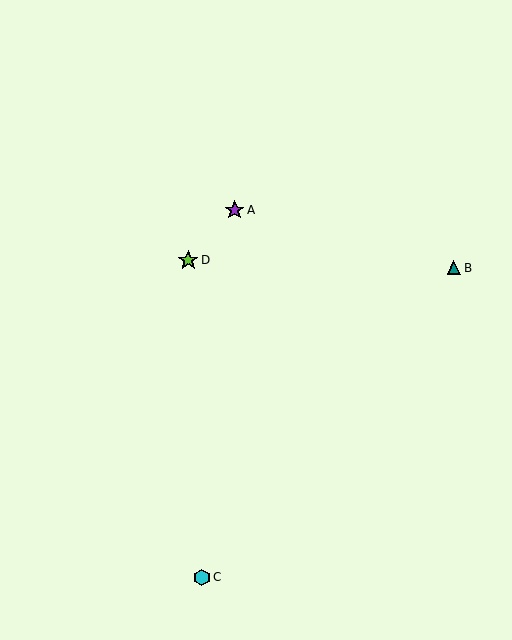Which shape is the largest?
The lime star (labeled D) is the largest.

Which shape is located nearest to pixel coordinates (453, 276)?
The teal triangle (labeled B) at (454, 268) is nearest to that location.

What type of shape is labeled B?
Shape B is a teal triangle.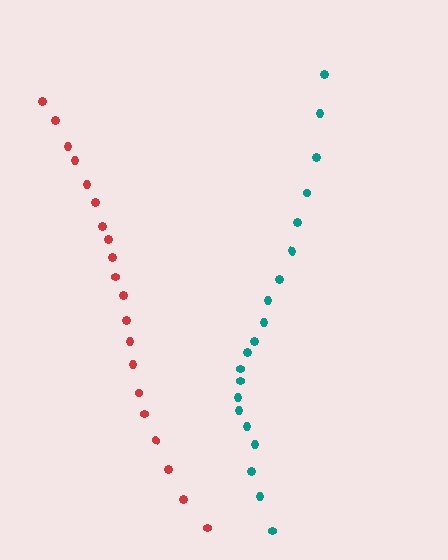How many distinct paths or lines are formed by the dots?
There are 2 distinct paths.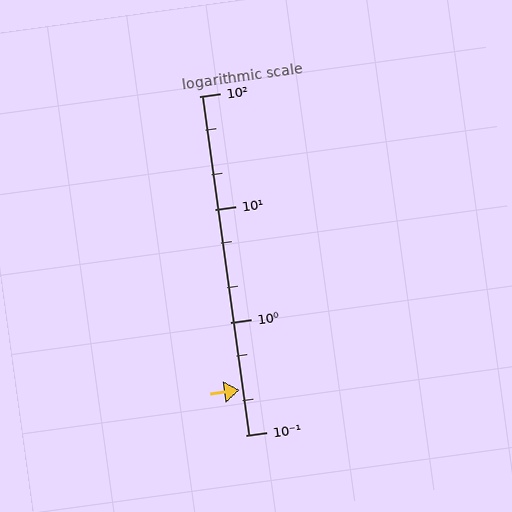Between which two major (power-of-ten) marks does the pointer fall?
The pointer is between 0.1 and 1.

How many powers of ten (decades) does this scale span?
The scale spans 3 decades, from 0.1 to 100.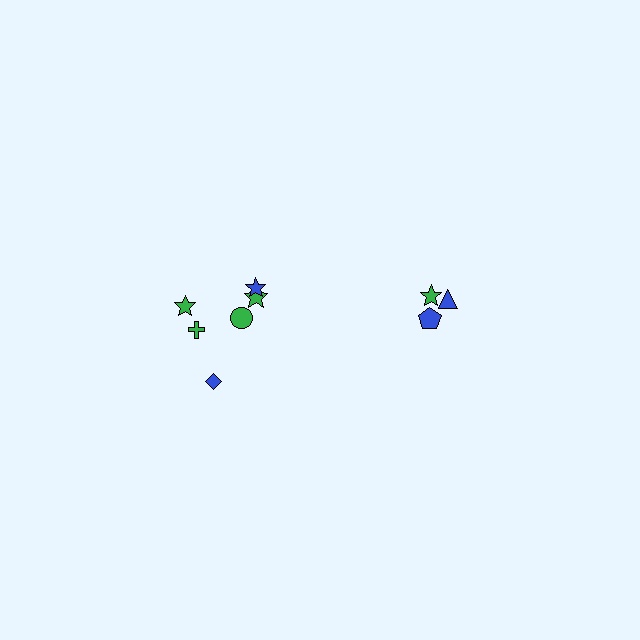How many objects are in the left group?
There are 6 objects.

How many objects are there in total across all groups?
There are 9 objects.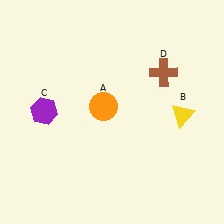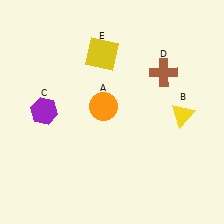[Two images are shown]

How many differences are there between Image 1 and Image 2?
There is 1 difference between the two images.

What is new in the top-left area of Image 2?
A yellow square (E) was added in the top-left area of Image 2.